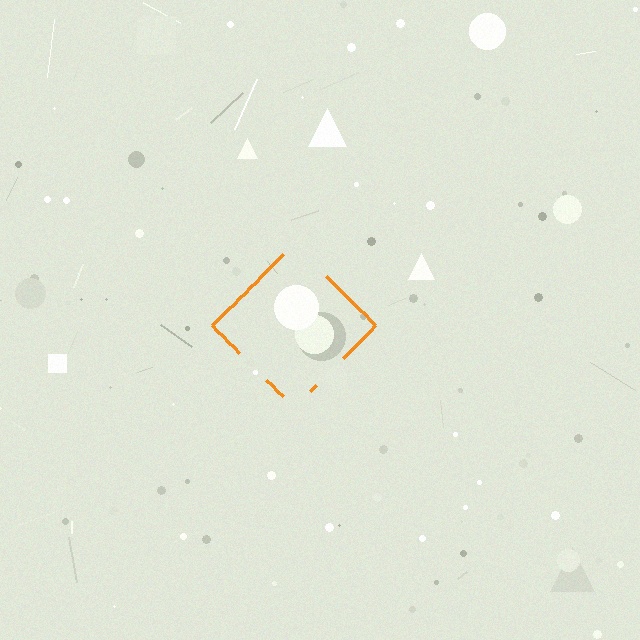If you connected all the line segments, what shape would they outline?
They would outline a diamond.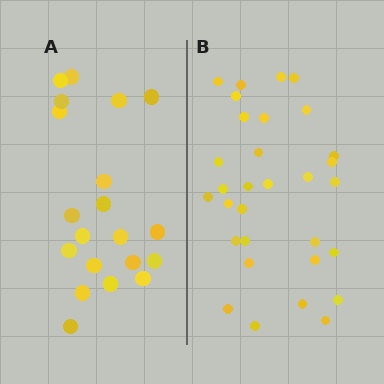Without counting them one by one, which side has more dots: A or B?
Region B (the right region) has more dots.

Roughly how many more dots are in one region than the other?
Region B has roughly 12 or so more dots than region A.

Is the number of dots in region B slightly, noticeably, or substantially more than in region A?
Region B has substantially more. The ratio is roughly 1.6 to 1.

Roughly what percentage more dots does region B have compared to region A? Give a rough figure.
About 55% more.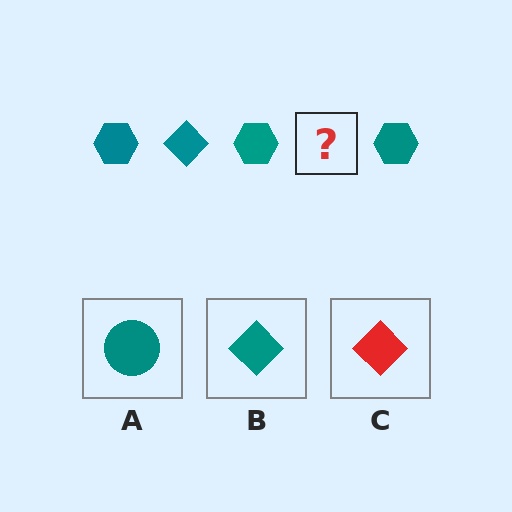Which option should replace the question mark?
Option B.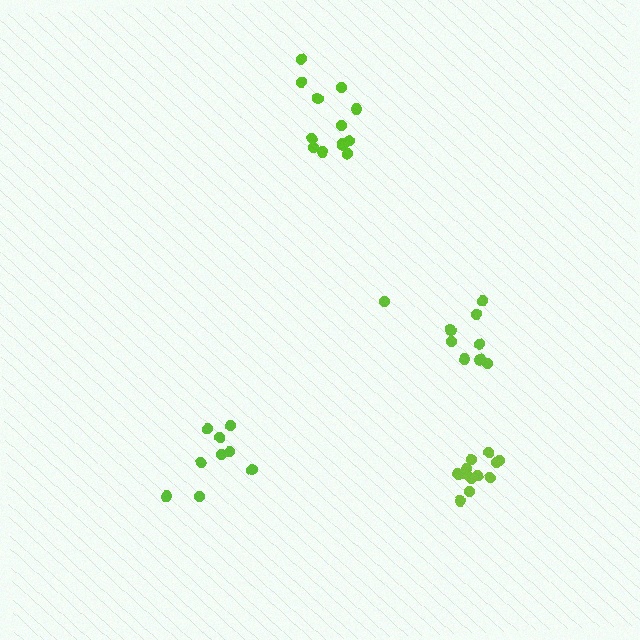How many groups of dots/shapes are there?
There are 4 groups.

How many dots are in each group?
Group 1: 9 dots, Group 2: 9 dots, Group 3: 12 dots, Group 4: 13 dots (43 total).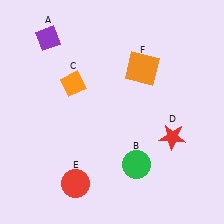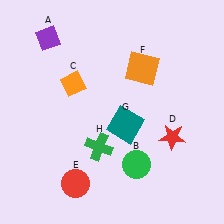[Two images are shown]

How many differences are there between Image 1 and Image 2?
There are 2 differences between the two images.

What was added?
A teal square (G), a green cross (H) were added in Image 2.